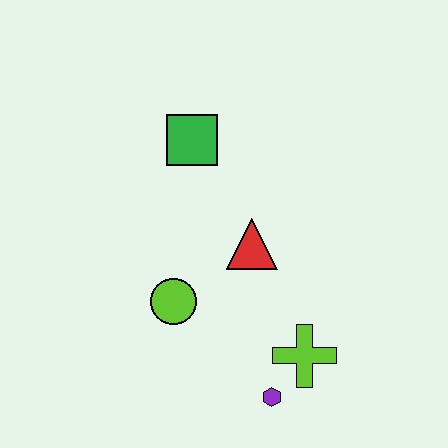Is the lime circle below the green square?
Yes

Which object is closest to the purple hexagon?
The lime cross is closest to the purple hexagon.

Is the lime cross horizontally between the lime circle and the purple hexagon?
No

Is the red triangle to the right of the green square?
Yes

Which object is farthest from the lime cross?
The green square is farthest from the lime cross.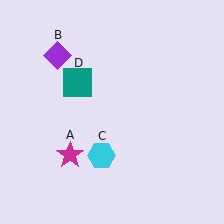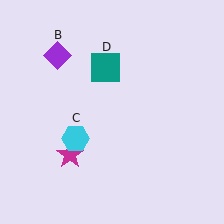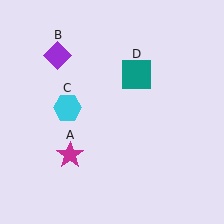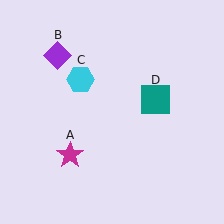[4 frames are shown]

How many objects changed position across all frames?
2 objects changed position: cyan hexagon (object C), teal square (object D).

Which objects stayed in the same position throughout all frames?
Magenta star (object A) and purple diamond (object B) remained stationary.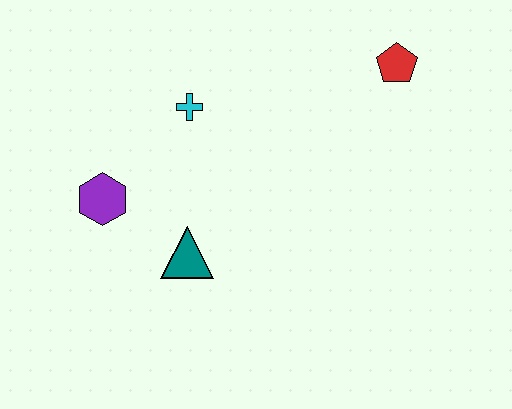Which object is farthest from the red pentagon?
The purple hexagon is farthest from the red pentagon.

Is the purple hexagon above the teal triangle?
Yes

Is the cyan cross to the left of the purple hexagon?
No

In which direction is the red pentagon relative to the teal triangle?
The red pentagon is to the right of the teal triangle.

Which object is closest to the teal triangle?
The purple hexagon is closest to the teal triangle.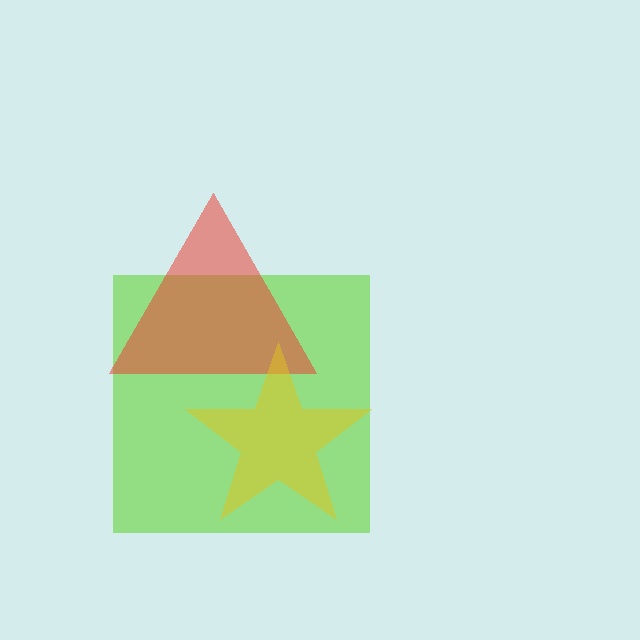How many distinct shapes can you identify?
There are 3 distinct shapes: a lime square, a red triangle, a yellow star.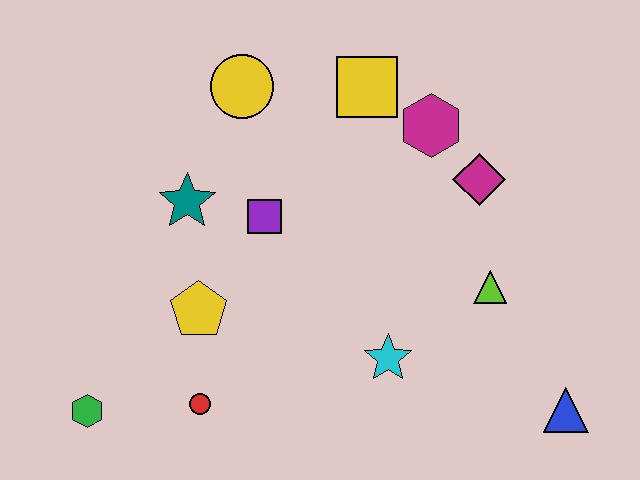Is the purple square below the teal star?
Yes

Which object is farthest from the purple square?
The blue triangle is farthest from the purple square.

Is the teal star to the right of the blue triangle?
No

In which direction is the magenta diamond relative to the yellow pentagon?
The magenta diamond is to the right of the yellow pentagon.